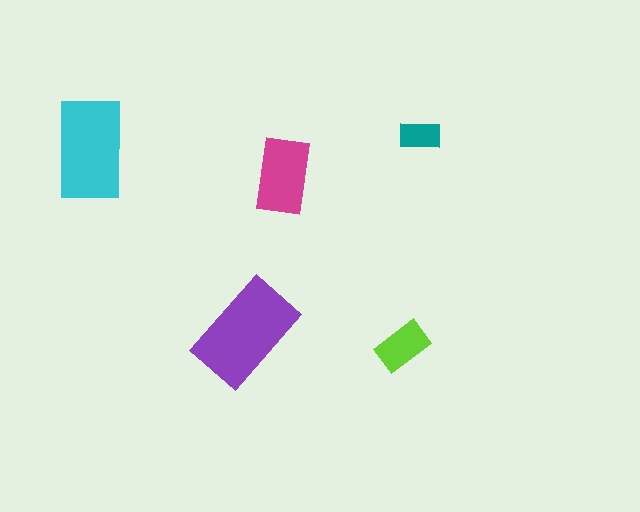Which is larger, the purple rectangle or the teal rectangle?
The purple one.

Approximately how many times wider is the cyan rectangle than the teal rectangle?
About 2.5 times wider.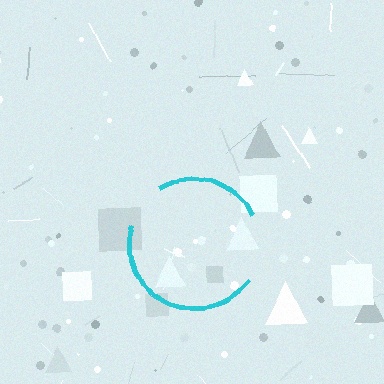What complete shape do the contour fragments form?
The contour fragments form a circle.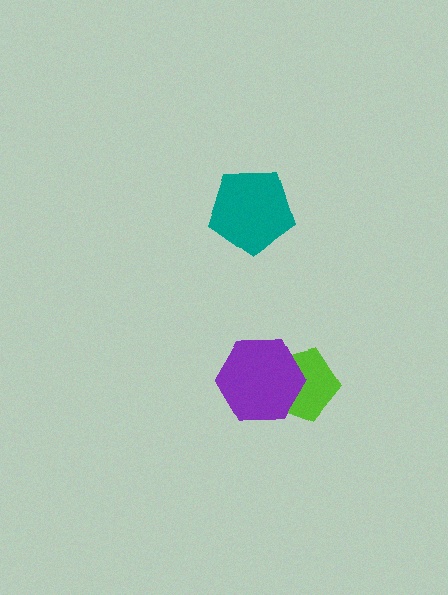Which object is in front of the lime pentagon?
The purple hexagon is in front of the lime pentagon.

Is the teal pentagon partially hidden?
No, no other shape covers it.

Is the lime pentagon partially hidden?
Yes, it is partially covered by another shape.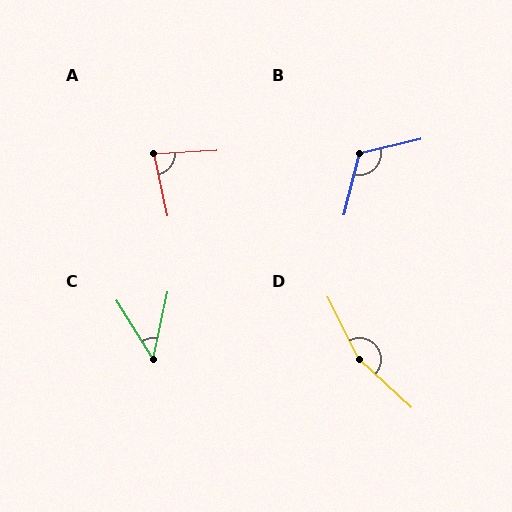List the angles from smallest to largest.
C (44°), A (81°), B (118°), D (159°).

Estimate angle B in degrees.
Approximately 118 degrees.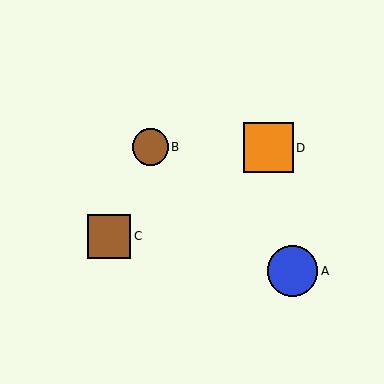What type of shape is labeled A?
Shape A is a blue circle.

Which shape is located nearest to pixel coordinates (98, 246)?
The brown square (labeled C) at (109, 236) is nearest to that location.